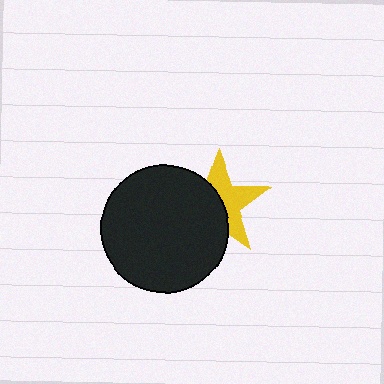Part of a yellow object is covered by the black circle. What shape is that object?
It is a star.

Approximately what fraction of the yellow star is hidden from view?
Roughly 51% of the yellow star is hidden behind the black circle.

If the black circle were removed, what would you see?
You would see the complete yellow star.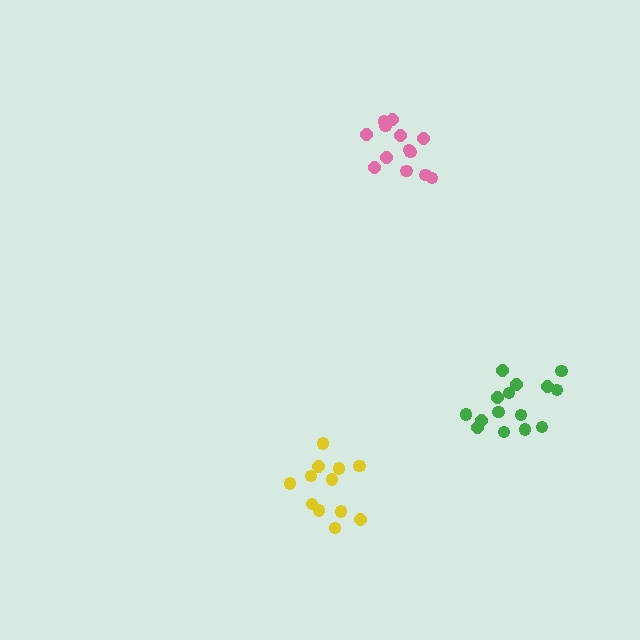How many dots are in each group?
Group 1: 12 dots, Group 2: 13 dots, Group 3: 15 dots (40 total).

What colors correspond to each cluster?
The clusters are colored: yellow, pink, green.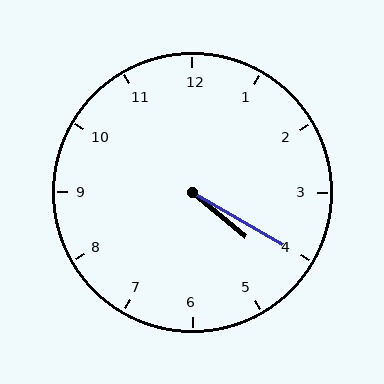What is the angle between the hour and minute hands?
Approximately 10 degrees.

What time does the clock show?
4:20.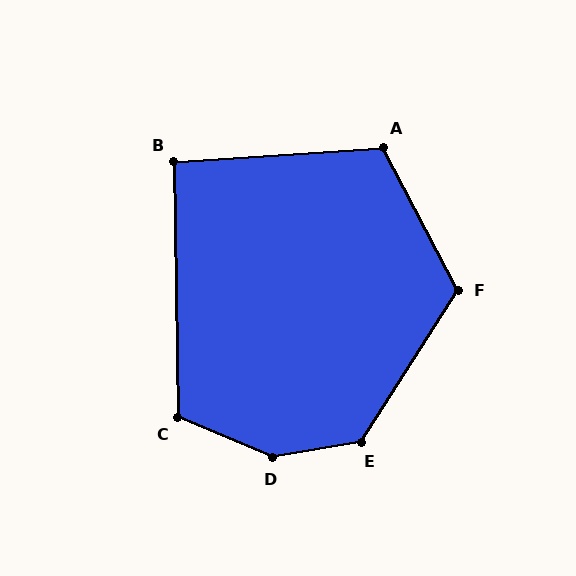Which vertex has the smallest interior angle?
B, at approximately 93 degrees.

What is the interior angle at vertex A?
Approximately 113 degrees (obtuse).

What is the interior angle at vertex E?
Approximately 133 degrees (obtuse).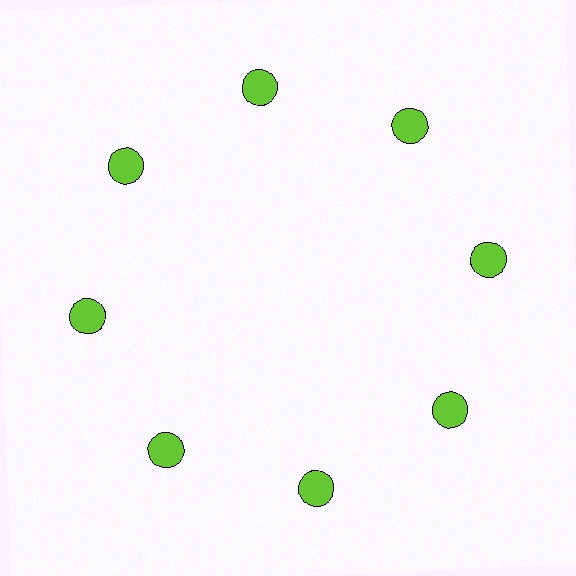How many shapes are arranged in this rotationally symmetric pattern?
There are 8 shapes, arranged in 8 groups of 1.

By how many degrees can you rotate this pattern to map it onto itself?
The pattern maps onto itself every 45 degrees of rotation.